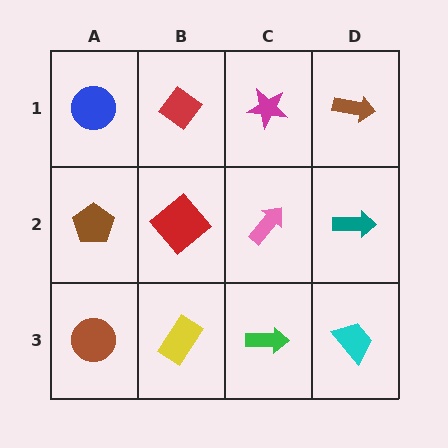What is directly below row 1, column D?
A teal arrow.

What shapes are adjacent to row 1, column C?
A pink arrow (row 2, column C), a red diamond (row 1, column B), a brown arrow (row 1, column D).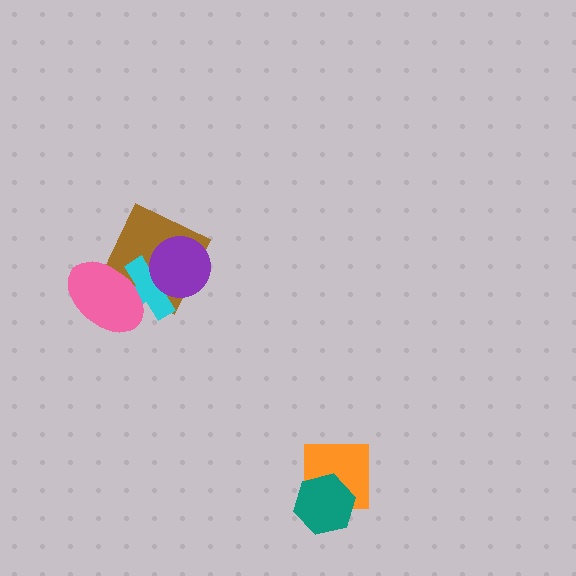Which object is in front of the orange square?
The teal hexagon is in front of the orange square.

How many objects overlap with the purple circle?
2 objects overlap with the purple circle.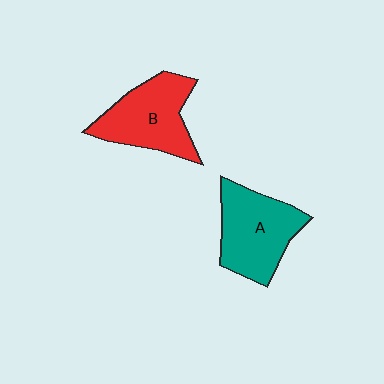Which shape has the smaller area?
Shape B (red).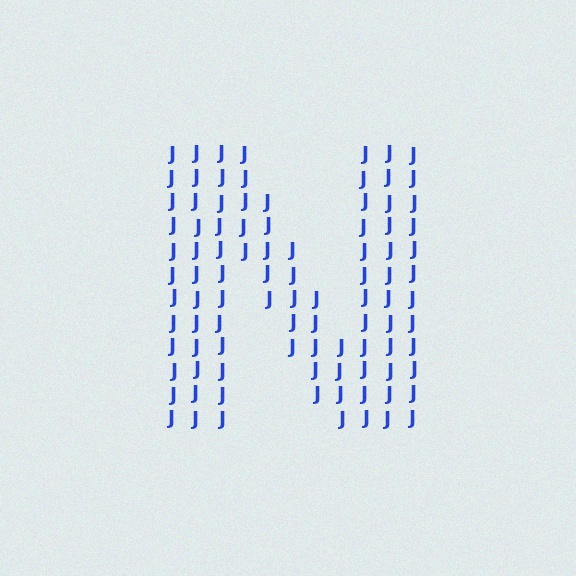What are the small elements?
The small elements are letter J's.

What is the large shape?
The large shape is the letter N.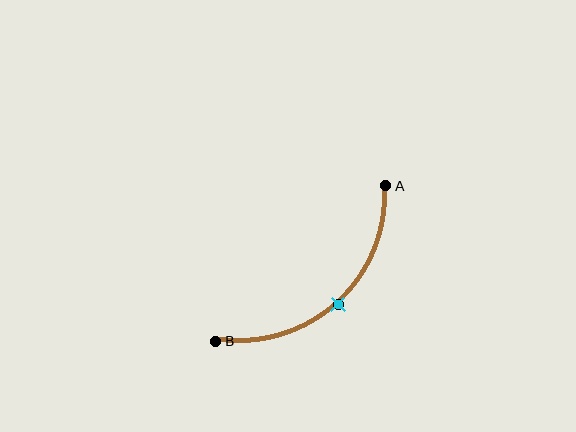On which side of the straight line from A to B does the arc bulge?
The arc bulges below and to the right of the straight line connecting A and B.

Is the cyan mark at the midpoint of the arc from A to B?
Yes. The cyan mark lies on the arc at equal arc-length from both A and B — it is the arc midpoint.